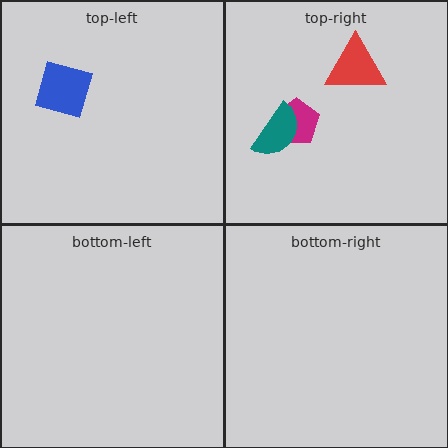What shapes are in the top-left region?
The blue diamond.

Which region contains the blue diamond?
The top-left region.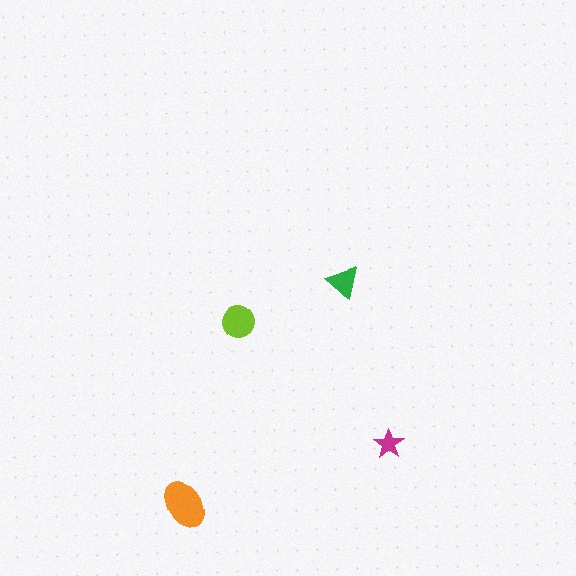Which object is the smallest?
The magenta star.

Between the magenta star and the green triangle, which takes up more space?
The green triangle.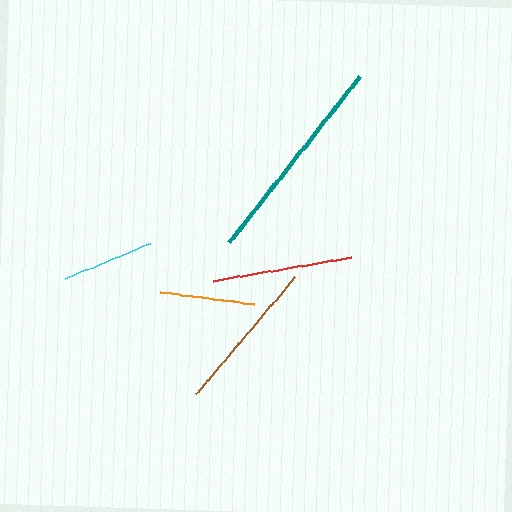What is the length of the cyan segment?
The cyan segment is approximately 92 pixels long.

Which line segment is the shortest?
The cyan line is the shortest at approximately 92 pixels.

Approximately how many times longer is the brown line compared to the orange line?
The brown line is approximately 1.6 times the length of the orange line.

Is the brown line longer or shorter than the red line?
The brown line is longer than the red line.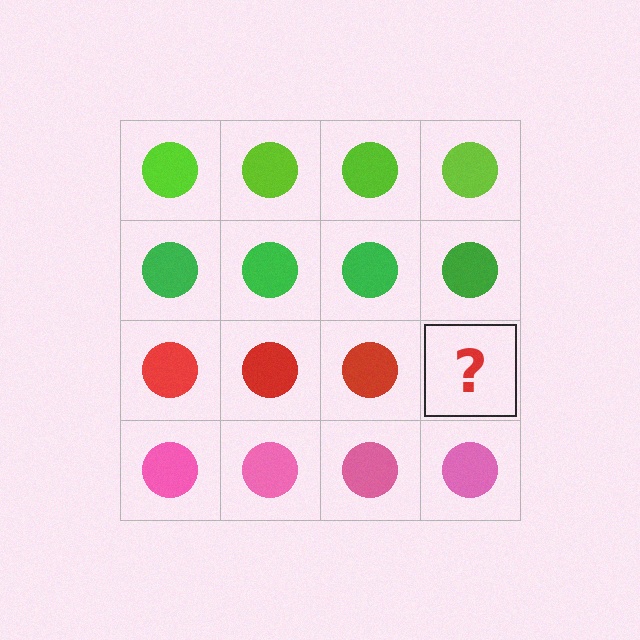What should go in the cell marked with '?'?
The missing cell should contain a red circle.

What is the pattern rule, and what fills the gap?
The rule is that each row has a consistent color. The gap should be filled with a red circle.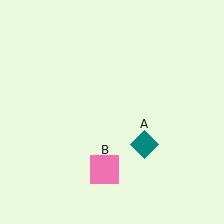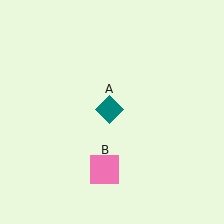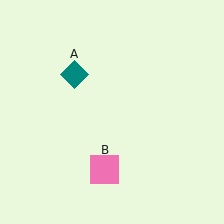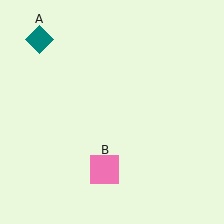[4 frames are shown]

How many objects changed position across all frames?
1 object changed position: teal diamond (object A).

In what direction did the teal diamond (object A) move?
The teal diamond (object A) moved up and to the left.